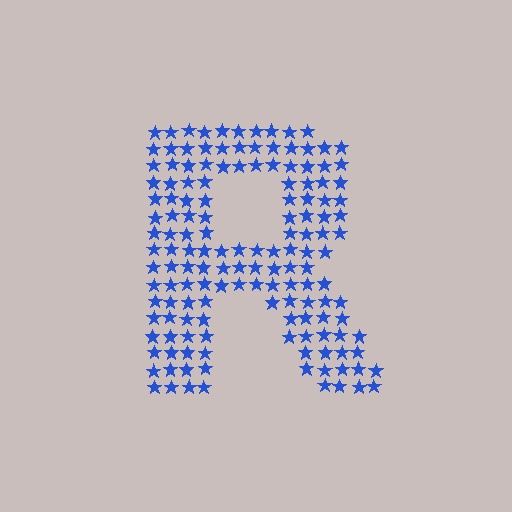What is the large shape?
The large shape is the letter R.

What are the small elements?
The small elements are stars.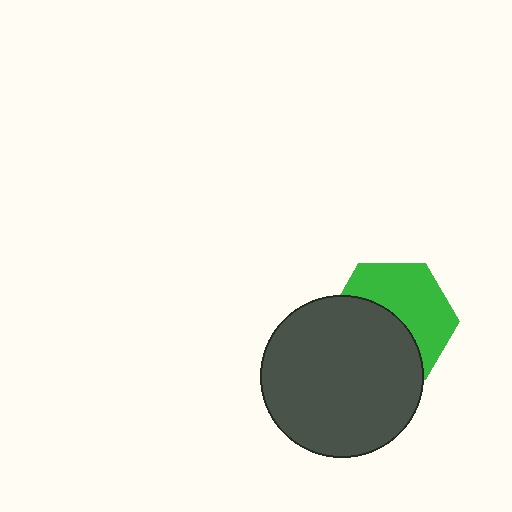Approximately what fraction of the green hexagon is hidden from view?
Roughly 49% of the green hexagon is hidden behind the dark gray circle.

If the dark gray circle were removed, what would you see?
You would see the complete green hexagon.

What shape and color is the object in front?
The object in front is a dark gray circle.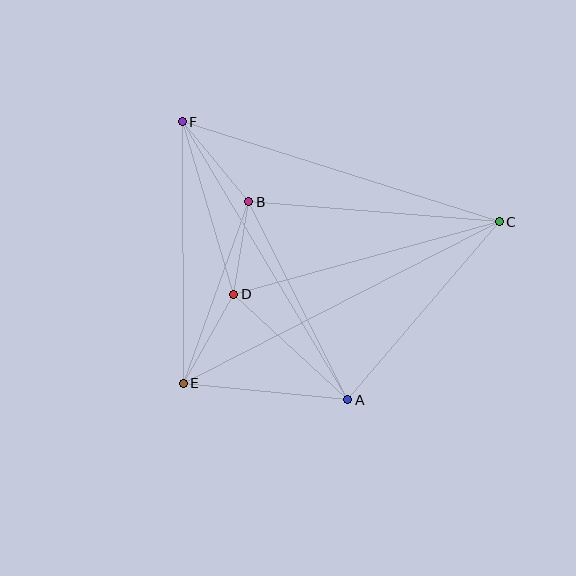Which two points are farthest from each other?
Points C and E are farthest from each other.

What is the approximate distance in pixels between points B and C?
The distance between B and C is approximately 251 pixels.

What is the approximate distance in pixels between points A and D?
The distance between A and D is approximately 155 pixels.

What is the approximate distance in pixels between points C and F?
The distance between C and F is approximately 332 pixels.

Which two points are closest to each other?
Points B and D are closest to each other.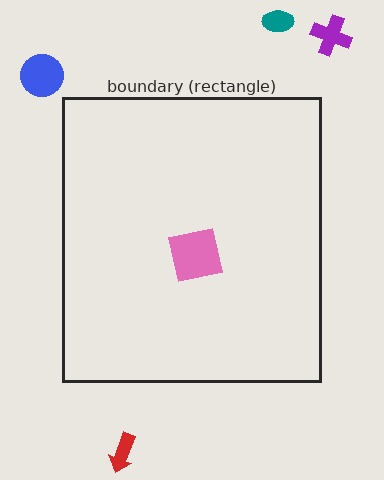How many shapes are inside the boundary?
1 inside, 4 outside.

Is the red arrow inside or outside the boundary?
Outside.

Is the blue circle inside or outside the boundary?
Outside.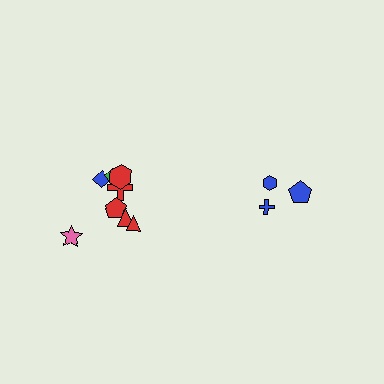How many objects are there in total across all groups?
There are 11 objects.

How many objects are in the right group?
There are 3 objects.